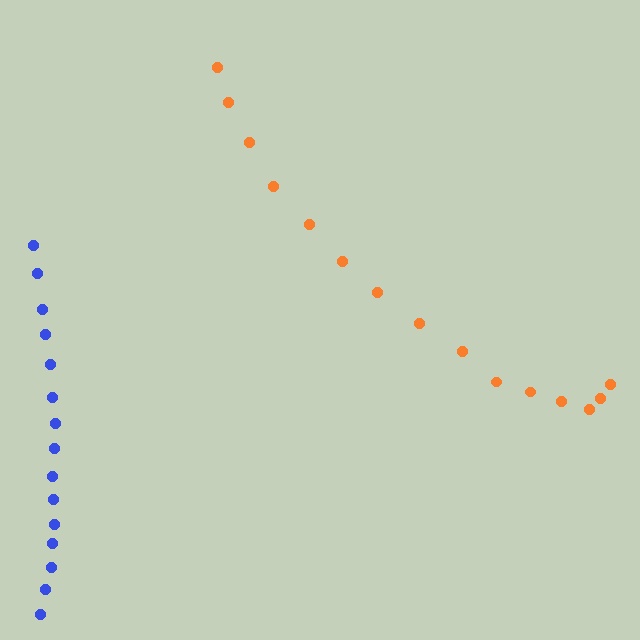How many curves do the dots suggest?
There are 2 distinct paths.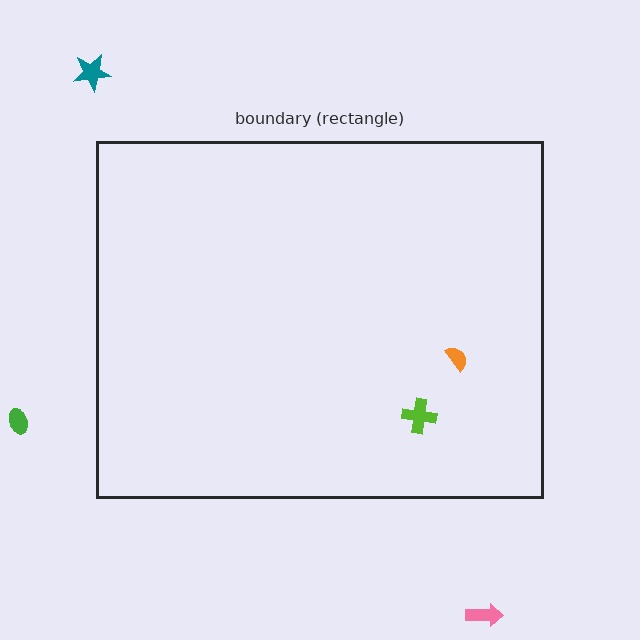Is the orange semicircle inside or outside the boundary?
Inside.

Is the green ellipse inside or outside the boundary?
Outside.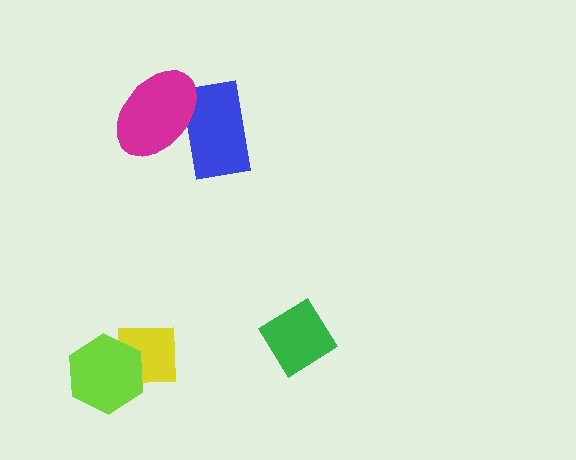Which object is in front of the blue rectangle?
The magenta ellipse is in front of the blue rectangle.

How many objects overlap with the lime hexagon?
1 object overlaps with the lime hexagon.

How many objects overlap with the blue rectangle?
1 object overlaps with the blue rectangle.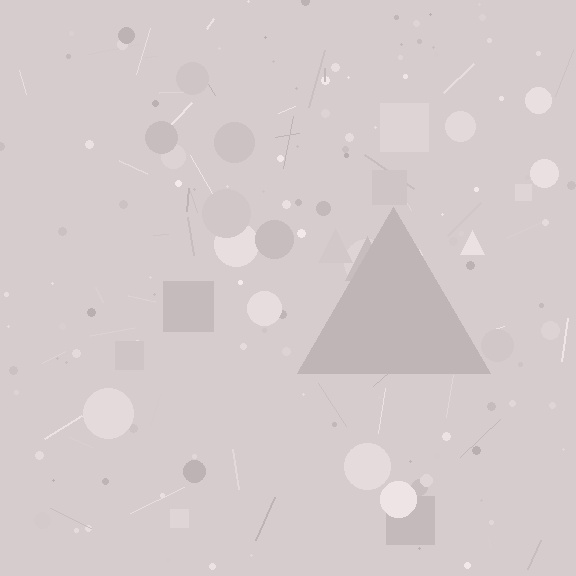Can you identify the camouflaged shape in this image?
The camouflaged shape is a triangle.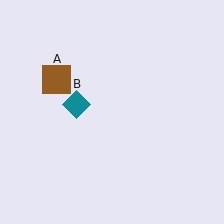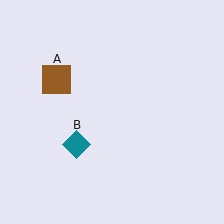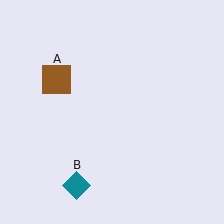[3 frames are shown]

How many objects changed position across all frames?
1 object changed position: teal diamond (object B).